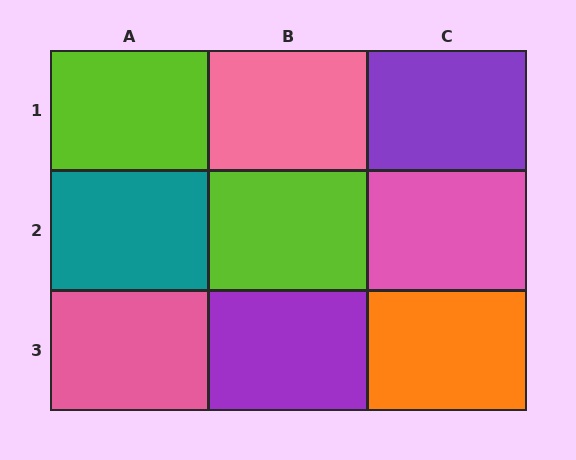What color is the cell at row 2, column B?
Lime.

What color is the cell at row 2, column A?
Teal.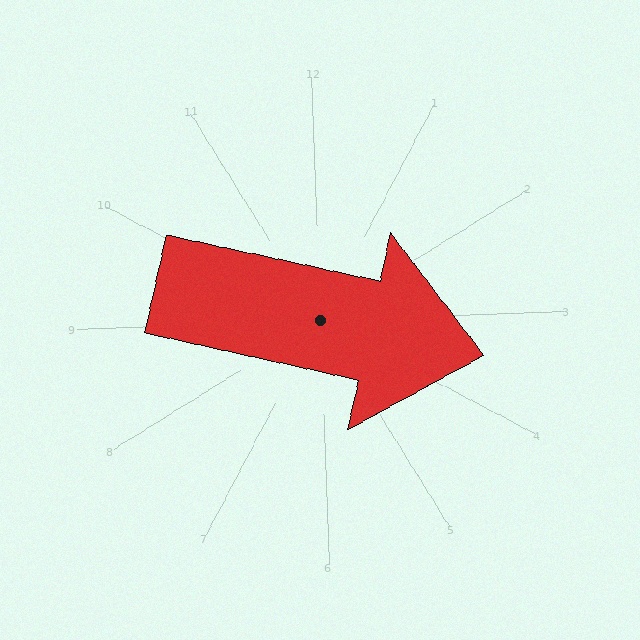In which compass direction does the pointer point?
East.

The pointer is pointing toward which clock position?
Roughly 3 o'clock.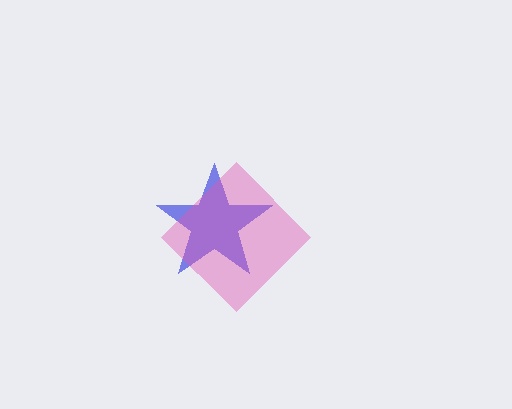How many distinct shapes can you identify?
There are 2 distinct shapes: a blue star, a pink diamond.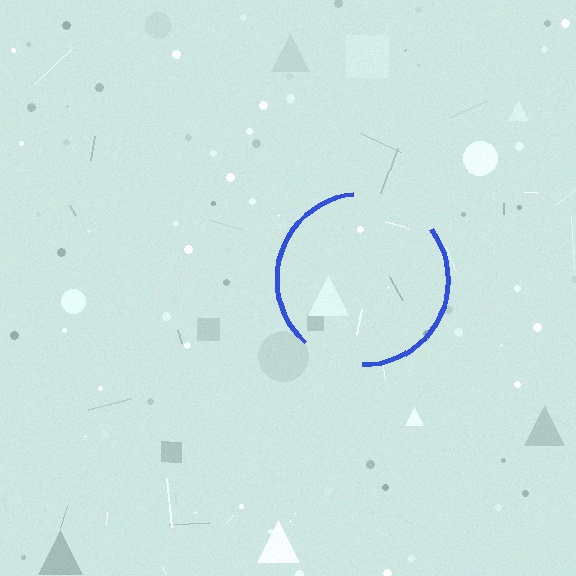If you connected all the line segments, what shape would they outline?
They would outline a circle.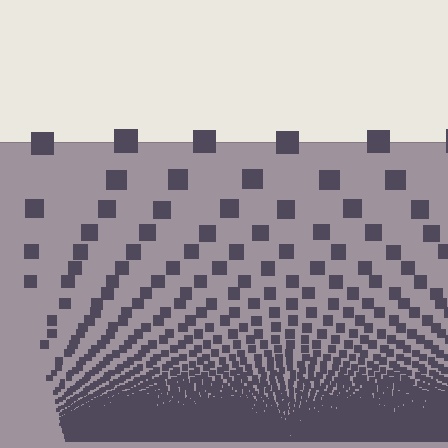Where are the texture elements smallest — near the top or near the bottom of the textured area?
Near the bottom.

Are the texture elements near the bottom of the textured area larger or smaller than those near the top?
Smaller. The gradient is inverted — elements near the bottom are smaller and denser.